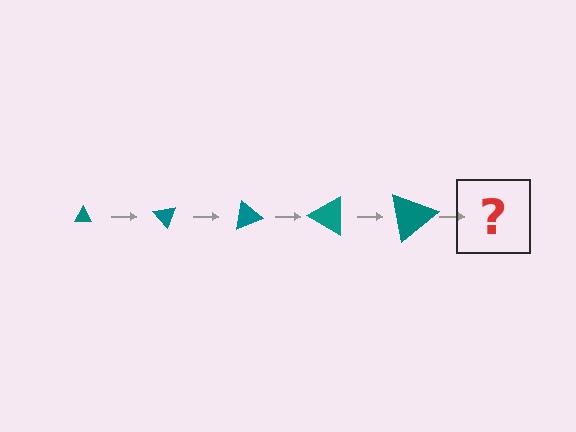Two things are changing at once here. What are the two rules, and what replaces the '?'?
The two rules are that the triangle grows larger each step and it rotates 50 degrees each step. The '?' should be a triangle, larger than the previous one and rotated 250 degrees from the start.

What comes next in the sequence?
The next element should be a triangle, larger than the previous one and rotated 250 degrees from the start.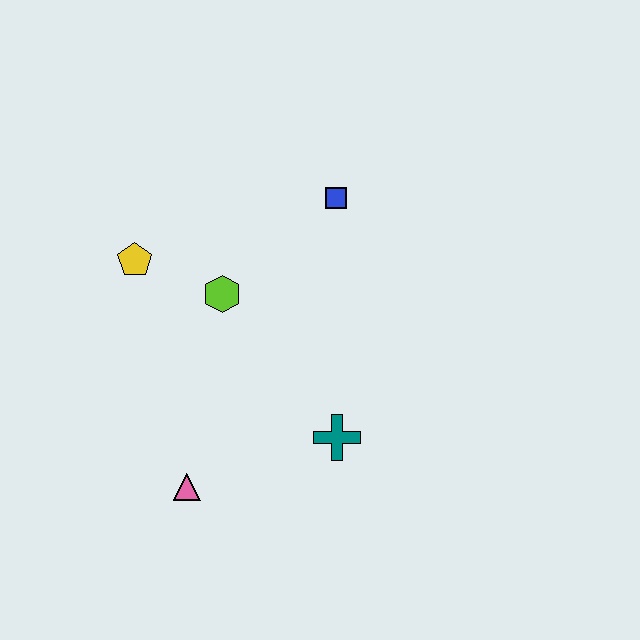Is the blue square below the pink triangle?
No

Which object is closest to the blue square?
The lime hexagon is closest to the blue square.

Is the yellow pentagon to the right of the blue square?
No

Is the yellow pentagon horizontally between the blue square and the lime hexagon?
No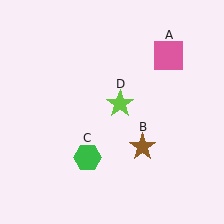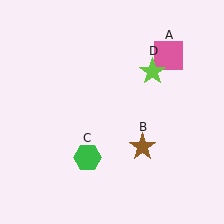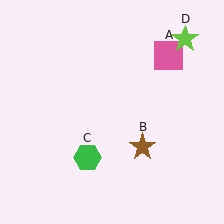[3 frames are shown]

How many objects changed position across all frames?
1 object changed position: lime star (object D).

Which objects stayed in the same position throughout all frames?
Pink square (object A) and brown star (object B) and green hexagon (object C) remained stationary.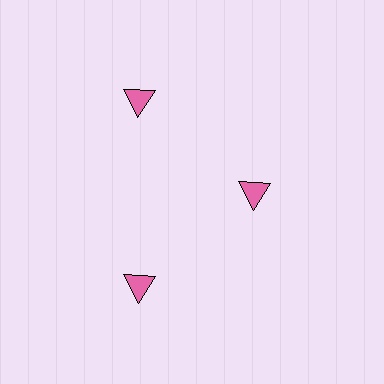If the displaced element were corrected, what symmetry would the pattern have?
It would have 3-fold rotational symmetry — the pattern would map onto itself every 120 degrees.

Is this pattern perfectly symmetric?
No. The 3 pink triangles are arranged in a ring, but one element near the 3 o'clock position is pulled inward toward the center, breaking the 3-fold rotational symmetry.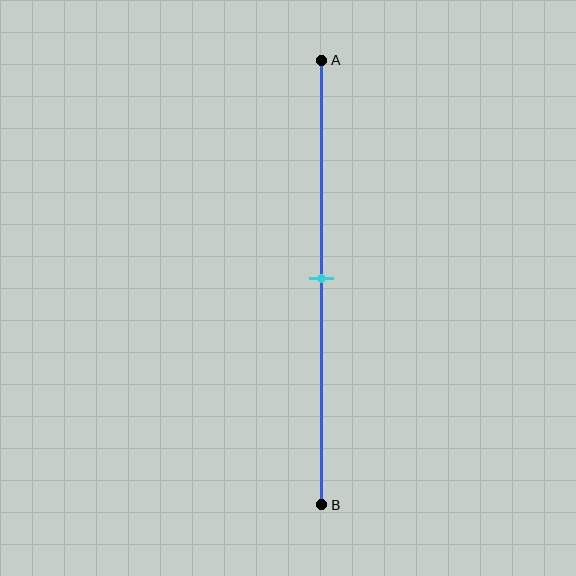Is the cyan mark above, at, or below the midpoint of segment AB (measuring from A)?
The cyan mark is approximately at the midpoint of segment AB.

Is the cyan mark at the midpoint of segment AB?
Yes, the mark is approximately at the midpoint.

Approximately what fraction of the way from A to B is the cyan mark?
The cyan mark is approximately 50% of the way from A to B.